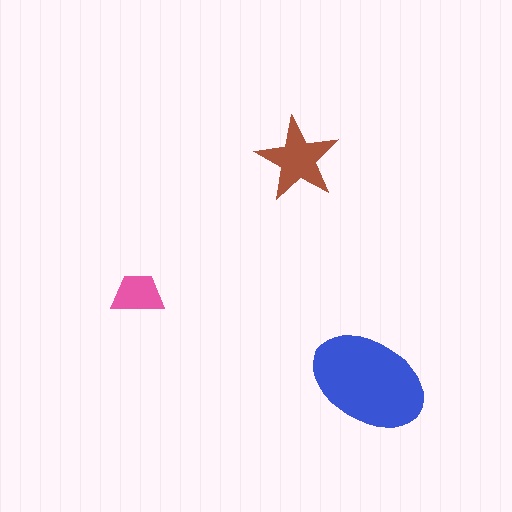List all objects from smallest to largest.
The pink trapezoid, the brown star, the blue ellipse.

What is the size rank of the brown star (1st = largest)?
2nd.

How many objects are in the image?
There are 3 objects in the image.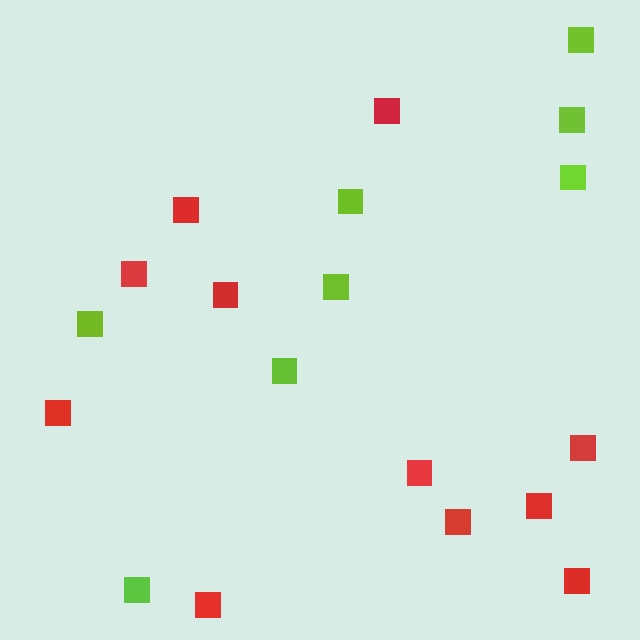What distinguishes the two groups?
There are 2 groups: one group of red squares (11) and one group of lime squares (8).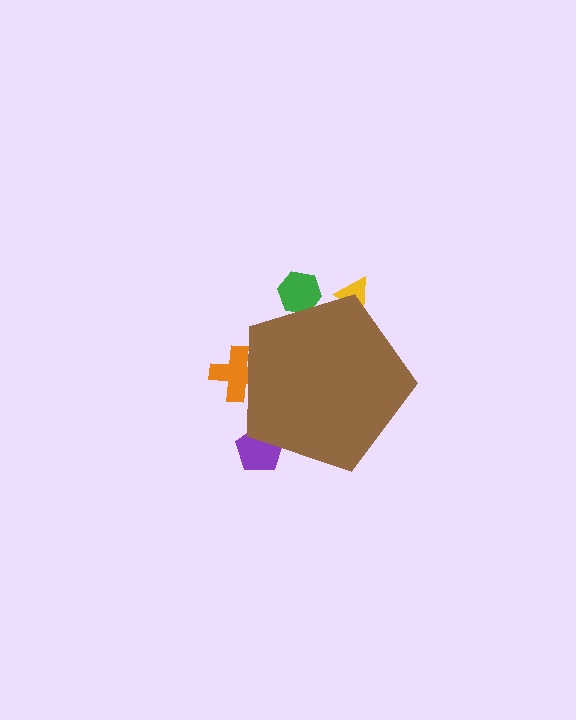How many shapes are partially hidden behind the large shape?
4 shapes are partially hidden.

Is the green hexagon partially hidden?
Yes, the green hexagon is partially hidden behind the brown pentagon.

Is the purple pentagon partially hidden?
Yes, the purple pentagon is partially hidden behind the brown pentagon.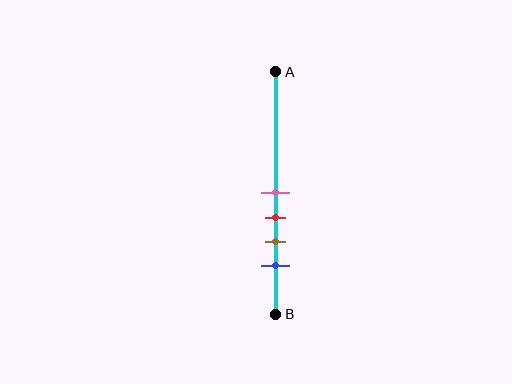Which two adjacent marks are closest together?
The pink and red marks are the closest adjacent pair.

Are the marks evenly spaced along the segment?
Yes, the marks are approximately evenly spaced.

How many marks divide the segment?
There are 4 marks dividing the segment.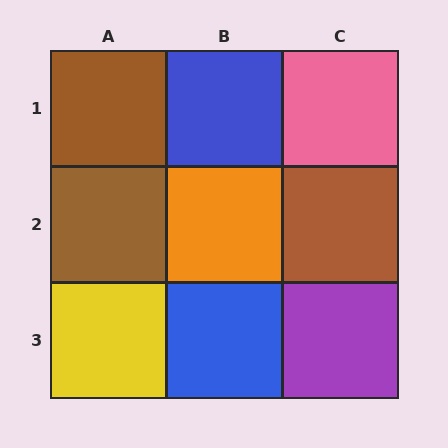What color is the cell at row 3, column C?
Purple.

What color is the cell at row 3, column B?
Blue.